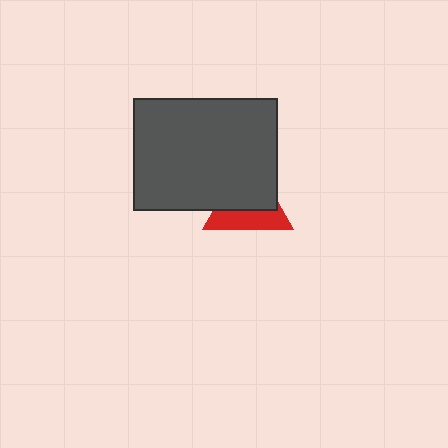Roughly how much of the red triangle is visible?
A small part of it is visible (roughly 41%).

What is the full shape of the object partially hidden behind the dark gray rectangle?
The partially hidden object is a red triangle.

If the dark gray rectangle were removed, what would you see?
You would see the complete red triangle.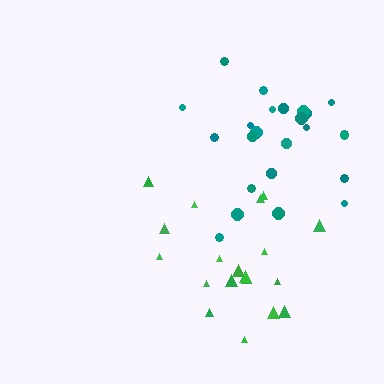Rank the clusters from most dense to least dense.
green, teal.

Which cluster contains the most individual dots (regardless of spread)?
Teal (24).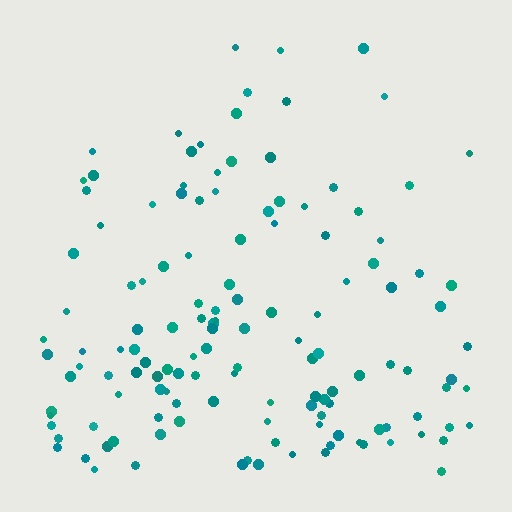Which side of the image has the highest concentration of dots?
The bottom.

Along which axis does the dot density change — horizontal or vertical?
Vertical.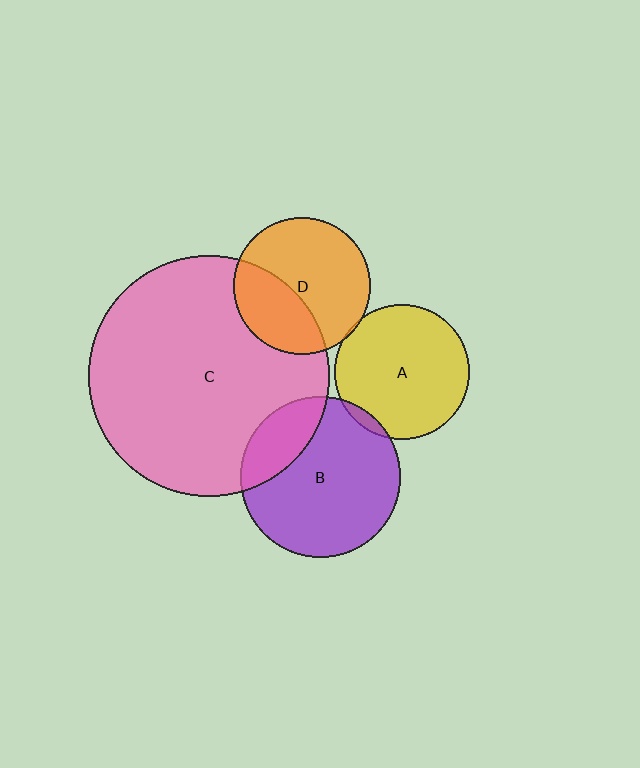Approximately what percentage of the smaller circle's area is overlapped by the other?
Approximately 5%.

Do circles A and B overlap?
Yes.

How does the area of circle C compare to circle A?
Approximately 3.2 times.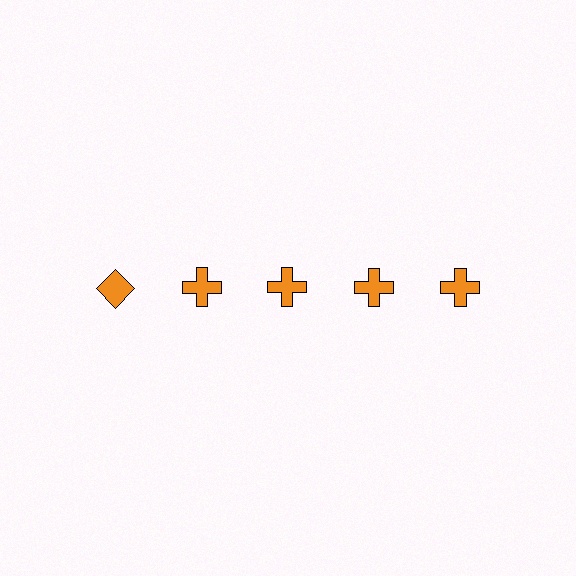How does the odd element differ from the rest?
It has a different shape: diamond instead of cross.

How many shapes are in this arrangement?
There are 5 shapes arranged in a grid pattern.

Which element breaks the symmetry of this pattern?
The orange diamond in the top row, leftmost column breaks the symmetry. All other shapes are orange crosses.